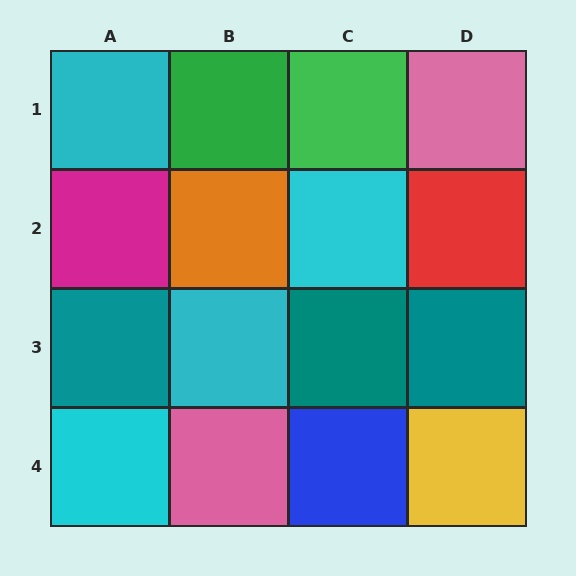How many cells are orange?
1 cell is orange.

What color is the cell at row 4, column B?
Pink.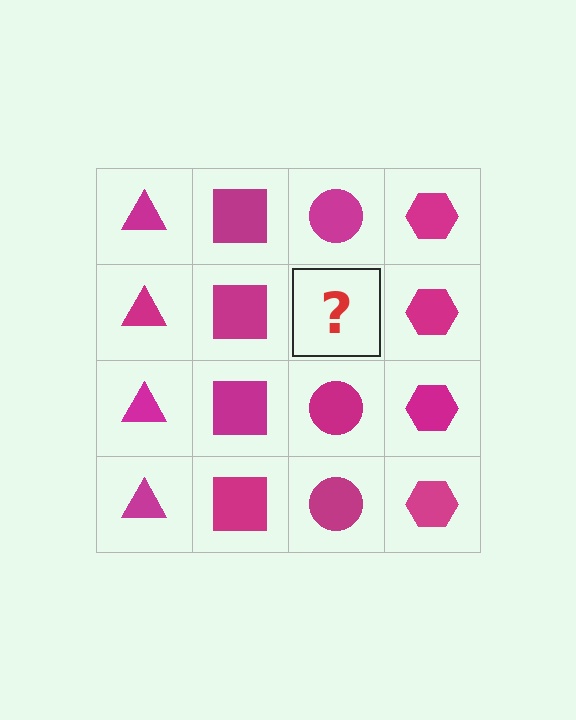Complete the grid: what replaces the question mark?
The question mark should be replaced with a magenta circle.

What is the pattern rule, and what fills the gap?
The rule is that each column has a consistent shape. The gap should be filled with a magenta circle.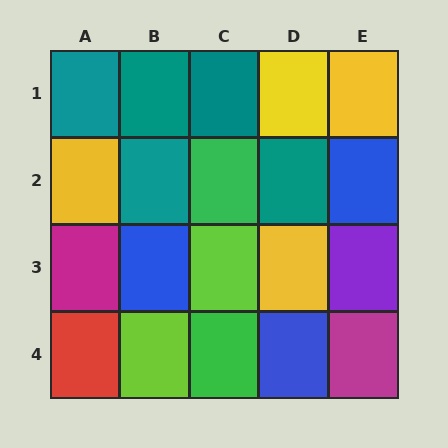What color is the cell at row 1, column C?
Teal.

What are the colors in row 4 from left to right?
Red, lime, green, blue, magenta.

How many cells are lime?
2 cells are lime.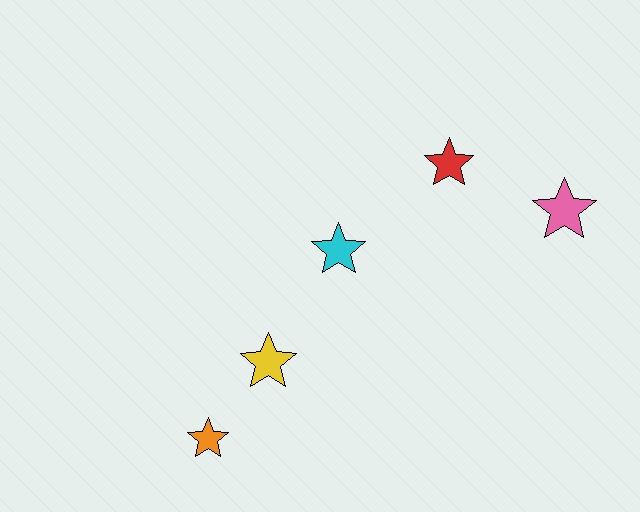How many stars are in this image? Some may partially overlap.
There are 5 stars.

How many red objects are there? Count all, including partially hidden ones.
There is 1 red object.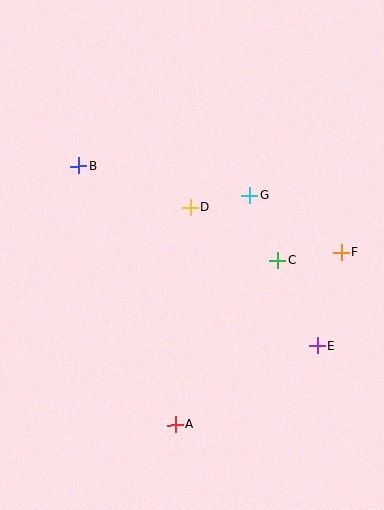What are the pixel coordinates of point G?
Point G is at (250, 195).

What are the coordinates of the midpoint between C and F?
The midpoint between C and F is at (310, 256).